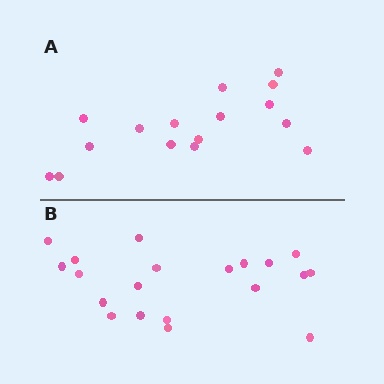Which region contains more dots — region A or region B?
Region B (the bottom region) has more dots.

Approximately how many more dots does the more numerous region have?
Region B has about 4 more dots than region A.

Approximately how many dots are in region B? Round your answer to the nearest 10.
About 20 dots.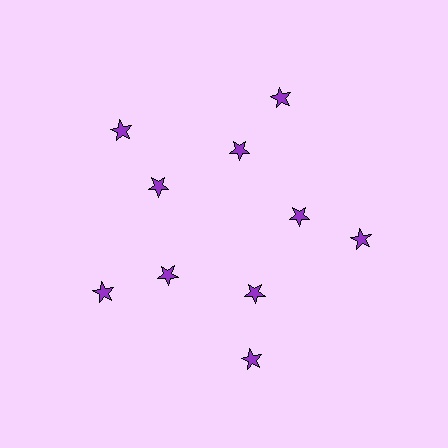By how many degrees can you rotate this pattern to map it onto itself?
The pattern maps onto itself every 72 degrees of rotation.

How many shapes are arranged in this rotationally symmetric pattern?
There are 10 shapes, arranged in 5 groups of 2.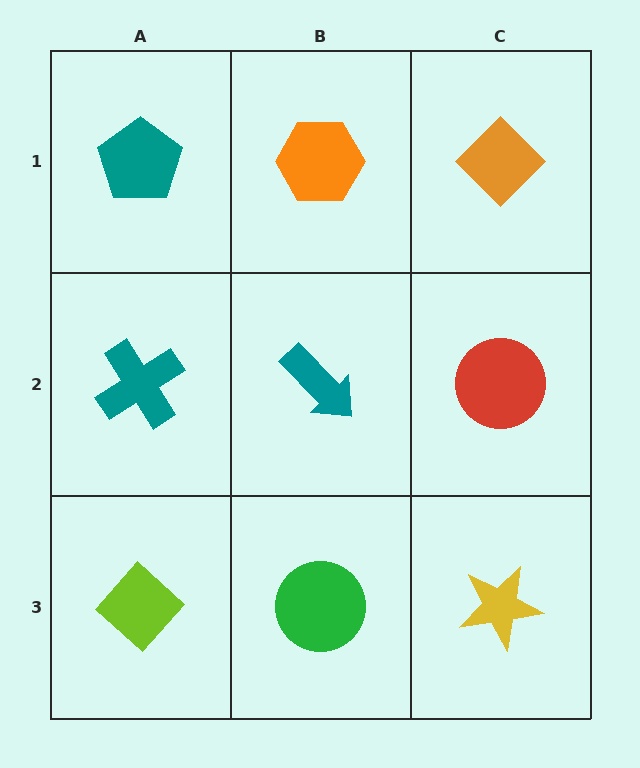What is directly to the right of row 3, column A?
A green circle.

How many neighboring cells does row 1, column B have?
3.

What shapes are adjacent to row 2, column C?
An orange diamond (row 1, column C), a yellow star (row 3, column C), a teal arrow (row 2, column B).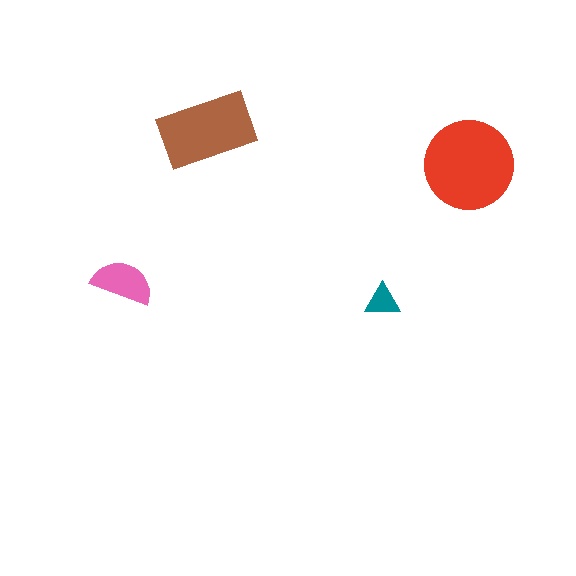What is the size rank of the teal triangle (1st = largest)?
4th.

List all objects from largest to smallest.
The red circle, the brown rectangle, the pink semicircle, the teal triangle.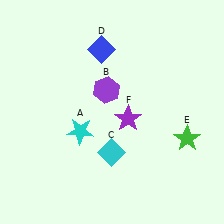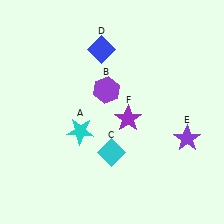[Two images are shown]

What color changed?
The star (E) changed from green in Image 1 to purple in Image 2.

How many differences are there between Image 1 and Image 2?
There is 1 difference between the two images.